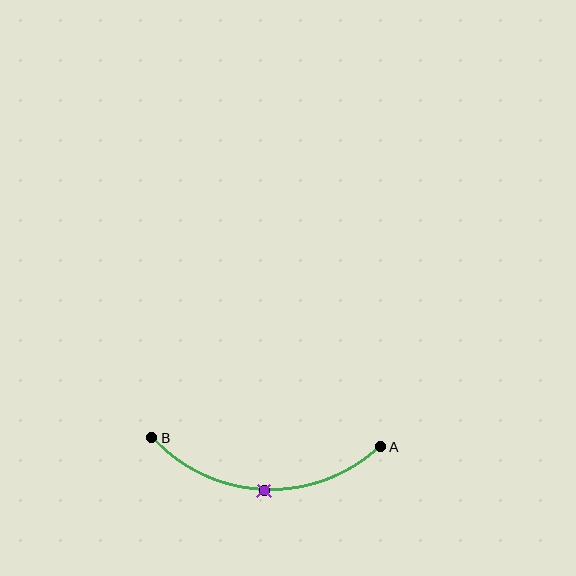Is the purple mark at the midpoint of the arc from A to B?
Yes. The purple mark lies on the arc at equal arc-length from both A and B — it is the arc midpoint.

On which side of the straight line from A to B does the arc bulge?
The arc bulges below the straight line connecting A and B.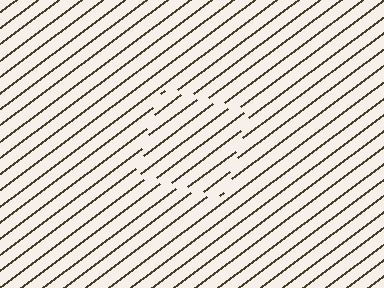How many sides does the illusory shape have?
4 sides — the line-ends trace a square.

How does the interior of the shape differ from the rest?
The interior of the shape contains the same grating, shifted by half a period — the contour is defined by the phase discontinuity where line-ends from the inner and outer gratings abut.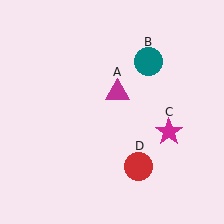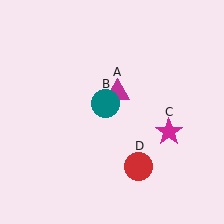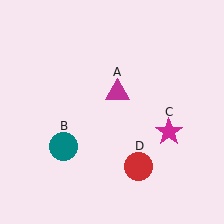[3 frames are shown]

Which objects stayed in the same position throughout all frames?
Magenta triangle (object A) and magenta star (object C) and red circle (object D) remained stationary.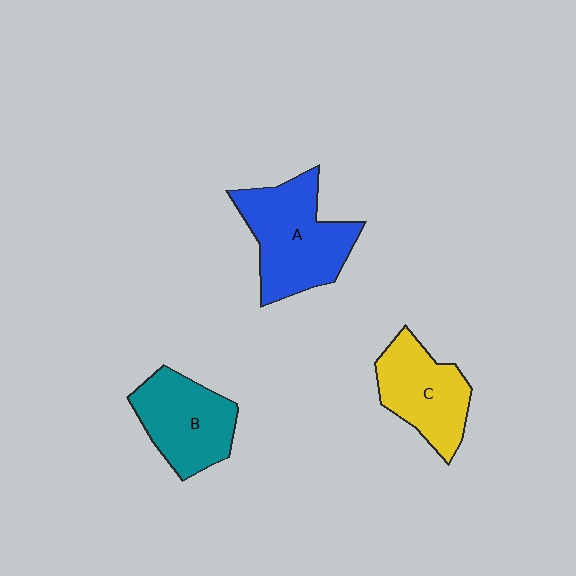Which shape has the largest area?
Shape A (blue).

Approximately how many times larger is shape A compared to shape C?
Approximately 1.3 times.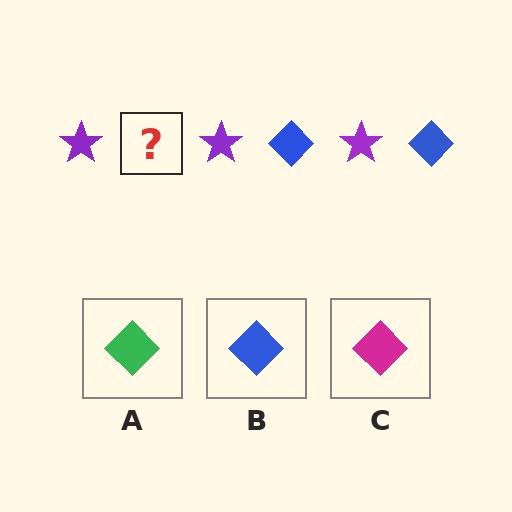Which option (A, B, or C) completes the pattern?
B.